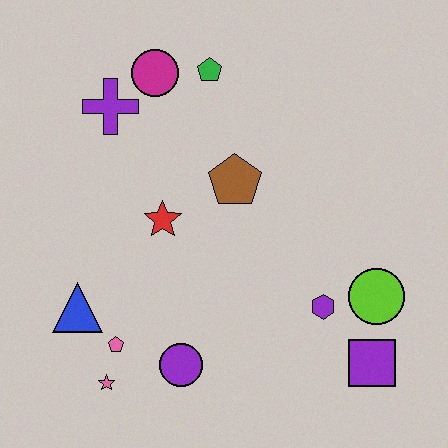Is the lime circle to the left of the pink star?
No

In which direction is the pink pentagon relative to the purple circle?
The pink pentagon is to the left of the purple circle.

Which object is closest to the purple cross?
The magenta circle is closest to the purple cross.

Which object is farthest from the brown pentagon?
The pink star is farthest from the brown pentagon.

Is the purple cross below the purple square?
No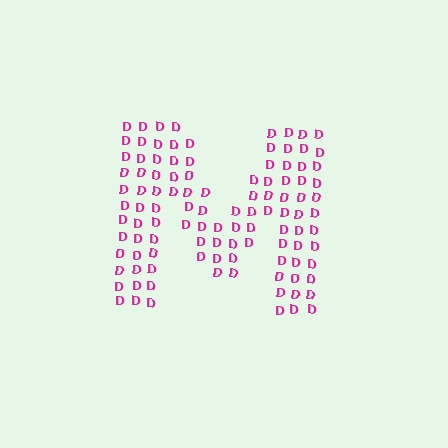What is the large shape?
The large shape is the letter M.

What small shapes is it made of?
It is made of small letter D's.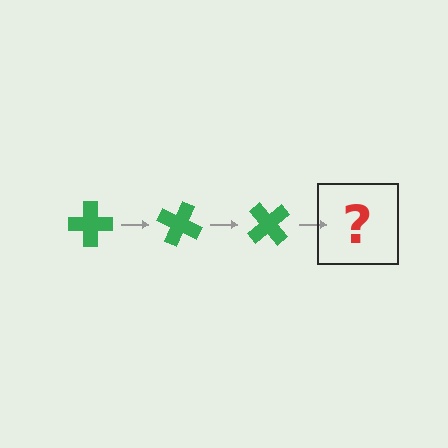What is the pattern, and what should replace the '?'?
The pattern is that the cross rotates 25 degrees each step. The '?' should be a green cross rotated 75 degrees.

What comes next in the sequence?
The next element should be a green cross rotated 75 degrees.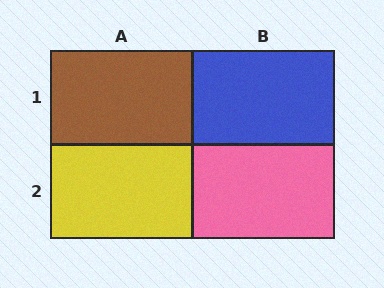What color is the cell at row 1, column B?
Blue.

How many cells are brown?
1 cell is brown.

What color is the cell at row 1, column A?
Brown.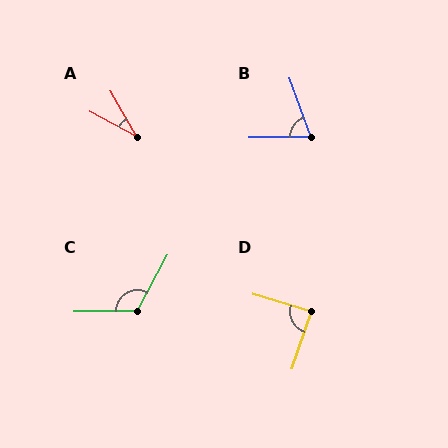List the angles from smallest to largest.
A (32°), B (71°), D (89°), C (119°).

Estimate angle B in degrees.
Approximately 71 degrees.